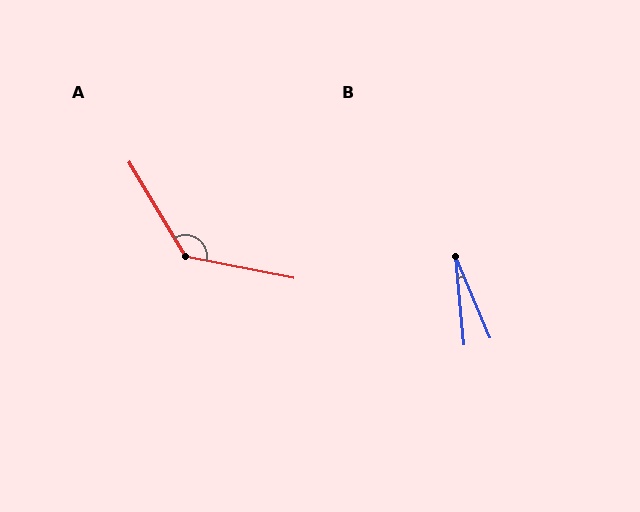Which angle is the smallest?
B, at approximately 18 degrees.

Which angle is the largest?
A, at approximately 132 degrees.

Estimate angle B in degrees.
Approximately 18 degrees.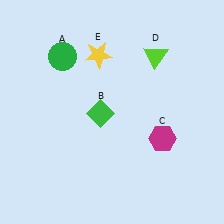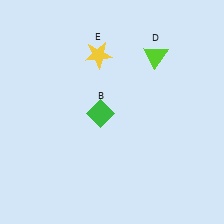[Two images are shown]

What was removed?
The magenta hexagon (C), the green circle (A) were removed in Image 2.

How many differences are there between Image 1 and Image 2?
There are 2 differences between the two images.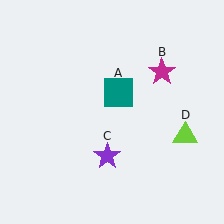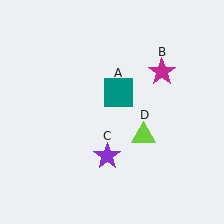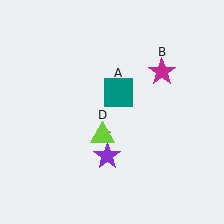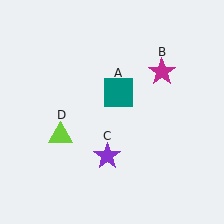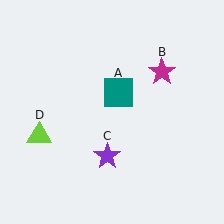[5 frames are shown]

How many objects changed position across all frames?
1 object changed position: lime triangle (object D).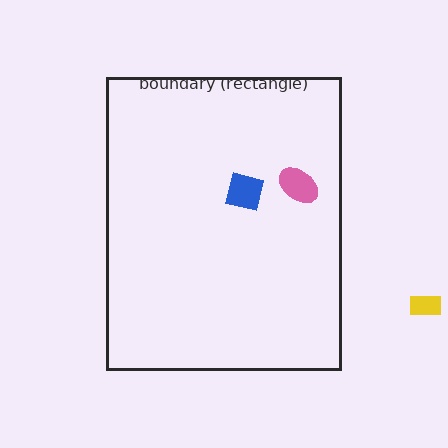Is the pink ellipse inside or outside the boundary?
Inside.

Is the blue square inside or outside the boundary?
Inside.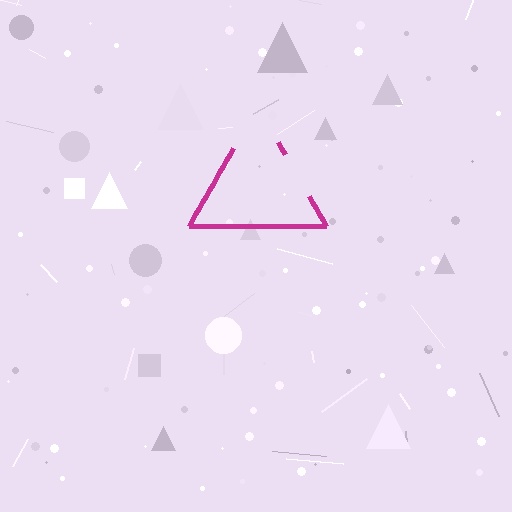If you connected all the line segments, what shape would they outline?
They would outline a triangle.